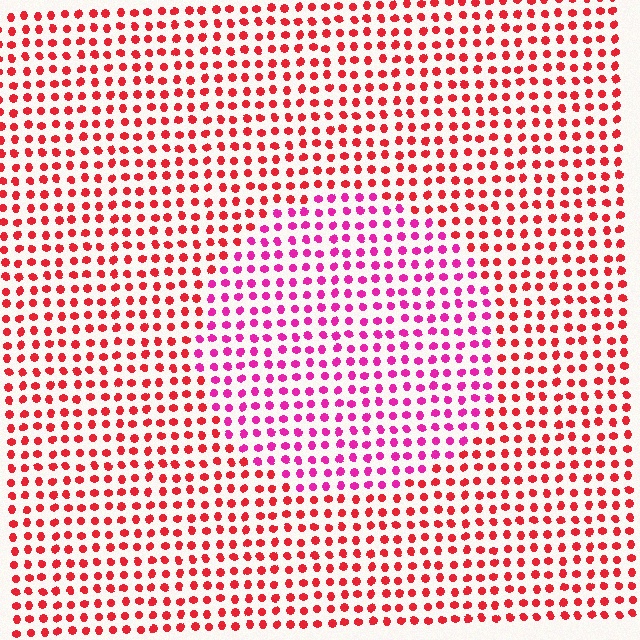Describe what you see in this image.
The image is filled with small red elements in a uniform arrangement. A circle-shaped region is visible where the elements are tinted to a slightly different hue, forming a subtle color boundary.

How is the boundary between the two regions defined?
The boundary is defined purely by a slight shift in hue (about 38 degrees). Spacing, size, and orientation are identical on both sides.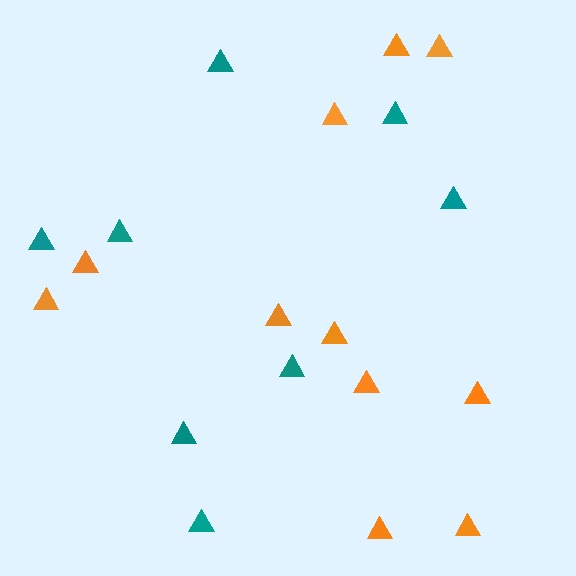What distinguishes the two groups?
There are 2 groups: one group of orange triangles (11) and one group of teal triangles (8).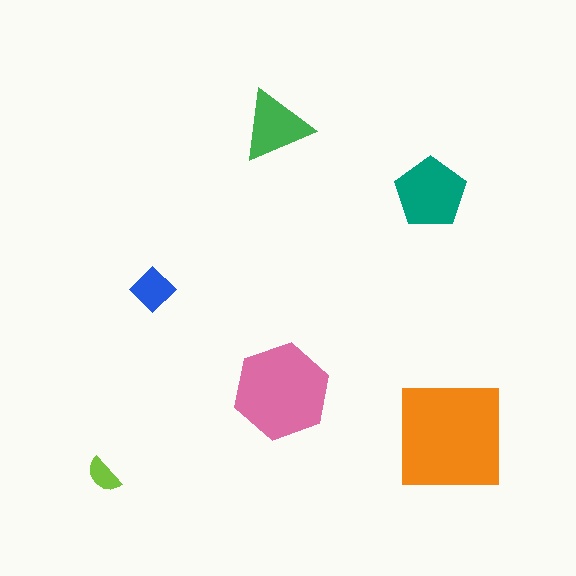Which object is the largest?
The orange square.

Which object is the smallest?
The lime semicircle.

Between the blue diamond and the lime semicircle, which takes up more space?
The blue diamond.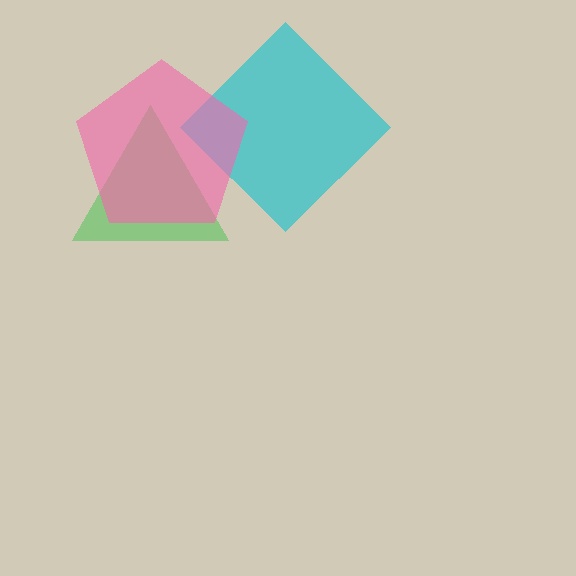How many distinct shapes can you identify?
There are 3 distinct shapes: a green triangle, a cyan diamond, a pink pentagon.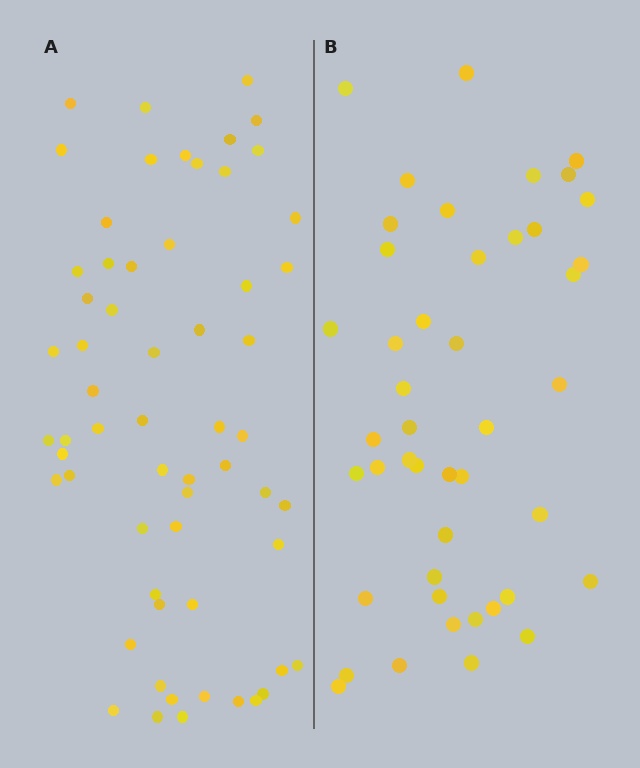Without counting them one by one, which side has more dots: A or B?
Region A (the left region) has more dots.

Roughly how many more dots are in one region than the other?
Region A has approximately 15 more dots than region B.